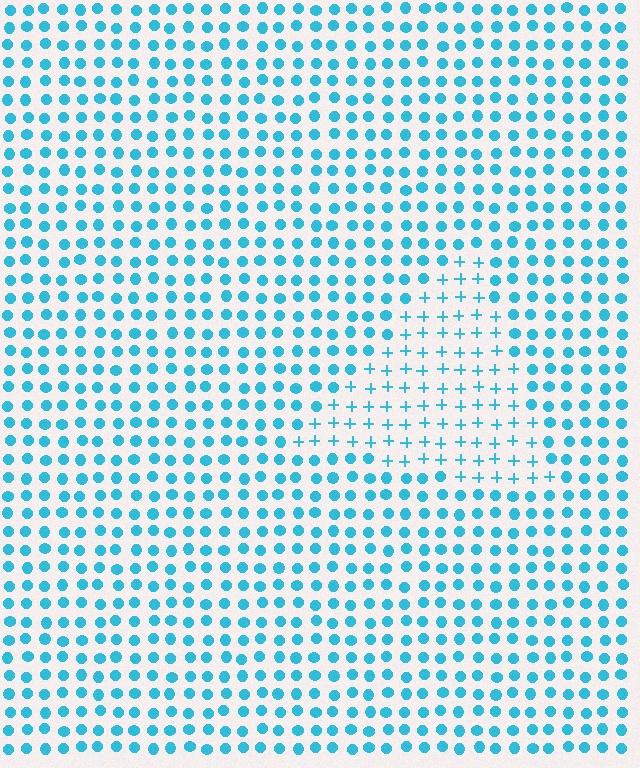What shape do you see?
I see a triangle.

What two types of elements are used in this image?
The image uses plus signs inside the triangle region and circles outside it.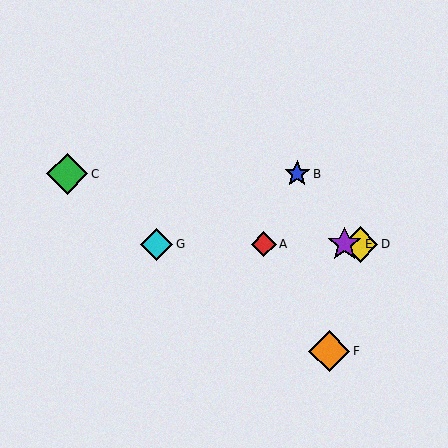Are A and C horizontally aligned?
No, A is at y≈244 and C is at y≈174.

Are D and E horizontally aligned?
Yes, both are at y≈244.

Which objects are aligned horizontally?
Objects A, D, E, G are aligned horizontally.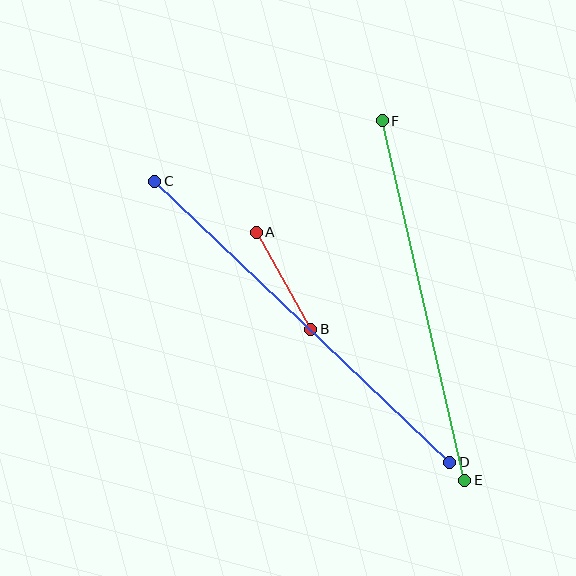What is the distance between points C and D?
The distance is approximately 407 pixels.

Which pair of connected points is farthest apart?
Points C and D are farthest apart.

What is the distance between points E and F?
The distance is approximately 369 pixels.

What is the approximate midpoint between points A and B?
The midpoint is at approximately (284, 281) pixels.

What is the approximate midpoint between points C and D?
The midpoint is at approximately (302, 322) pixels.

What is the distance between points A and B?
The distance is approximately 111 pixels.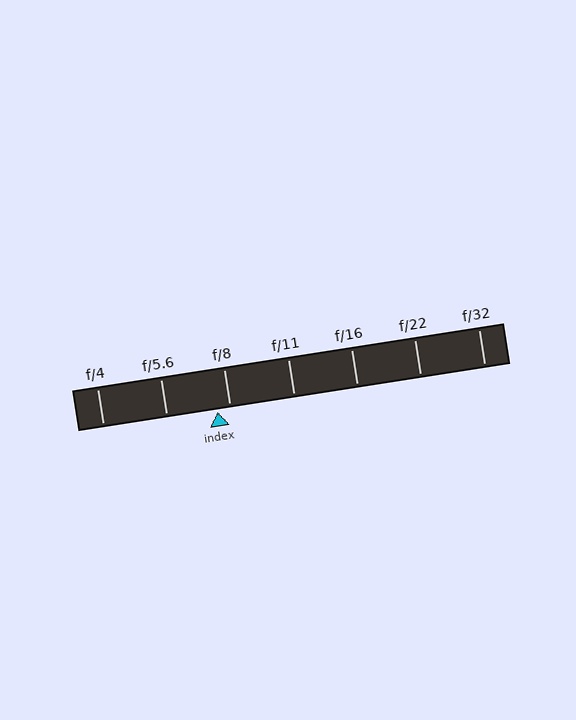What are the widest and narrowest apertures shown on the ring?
The widest aperture shown is f/4 and the narrowest is f/32.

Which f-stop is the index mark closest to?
The index mark is closest to f/8.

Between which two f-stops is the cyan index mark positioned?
The index mark is between f/5.6 and f/8.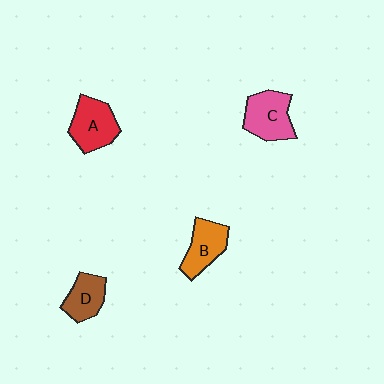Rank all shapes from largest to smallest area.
From largest to smallest: C (pink), A (red), B (orange), D (brown).